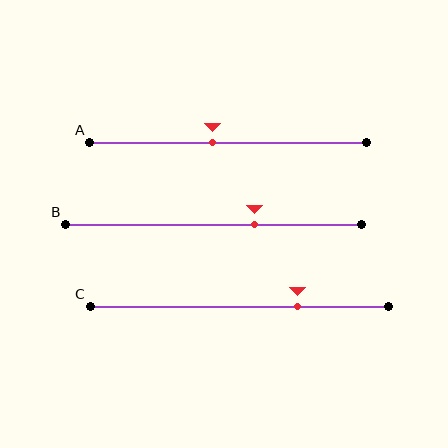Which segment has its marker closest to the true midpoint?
Segment A has its marker closest to the true midpoint.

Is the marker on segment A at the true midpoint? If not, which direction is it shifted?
No, the marker on segment A is shifted to the left by about 6% of the segment length.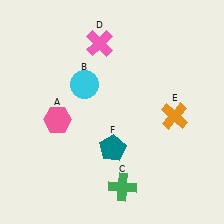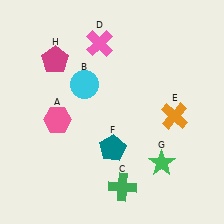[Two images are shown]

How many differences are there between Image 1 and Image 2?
There are 2 differences between the two images.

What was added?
A green star (G), a magenta pentagon (H) were added in Image 2.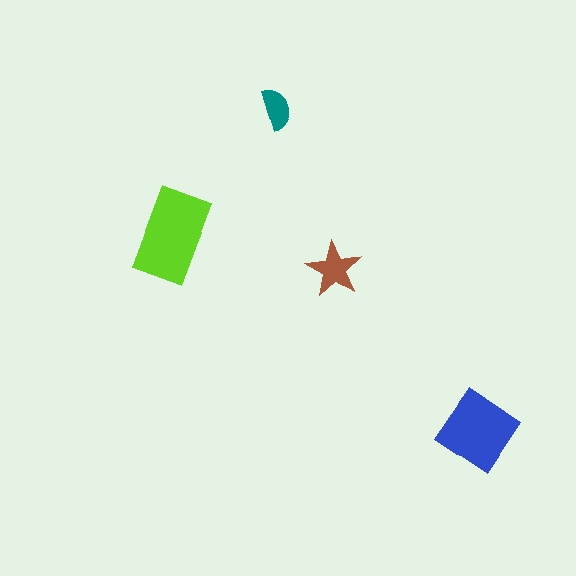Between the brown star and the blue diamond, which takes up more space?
The blue diamond.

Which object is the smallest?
The teal semicircle.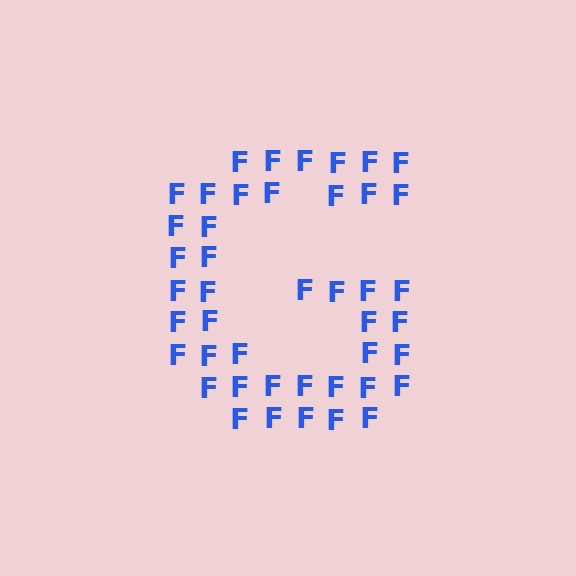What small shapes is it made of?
It is made of small letter F's.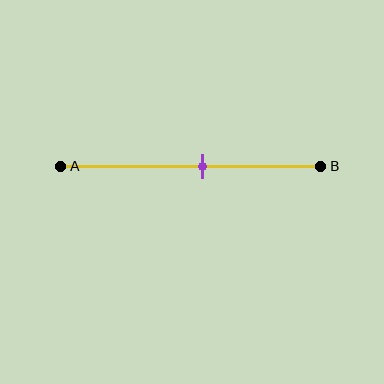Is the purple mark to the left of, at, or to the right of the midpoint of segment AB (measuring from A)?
The purple mark is to the right of the midpoint of segment AB.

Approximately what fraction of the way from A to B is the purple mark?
The purple mark is approximately 55% of the way from A to B.